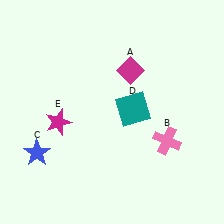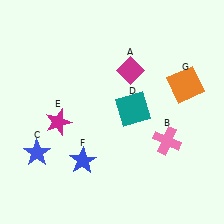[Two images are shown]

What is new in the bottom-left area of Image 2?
A blue star (F) was added in the bottom-left area of Image 2.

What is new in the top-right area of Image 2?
An orange square (G) was added in the top-right area of Image 2.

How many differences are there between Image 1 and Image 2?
There are 2 differences between the two images.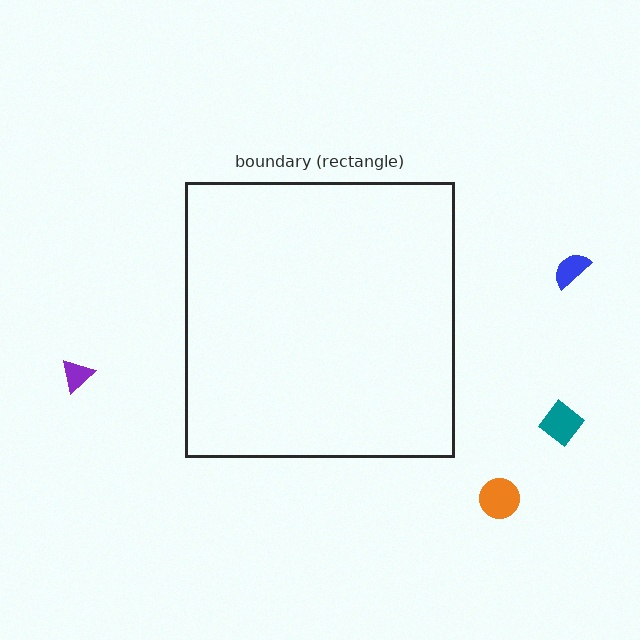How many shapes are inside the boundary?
0 inside, 4 outside.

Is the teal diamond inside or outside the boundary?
Outside.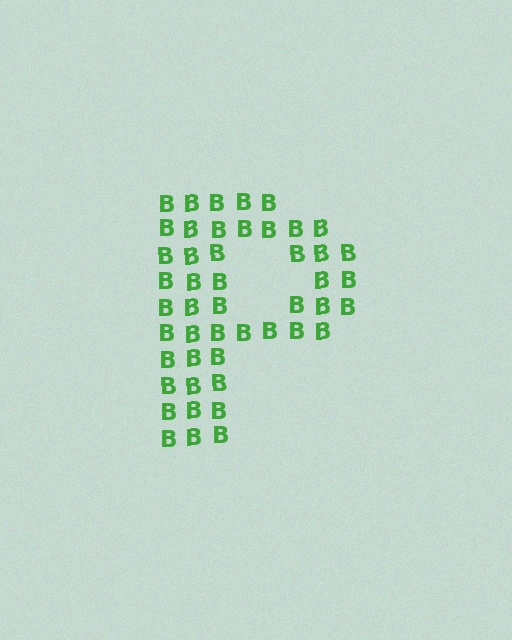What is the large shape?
The large shape is the letter P.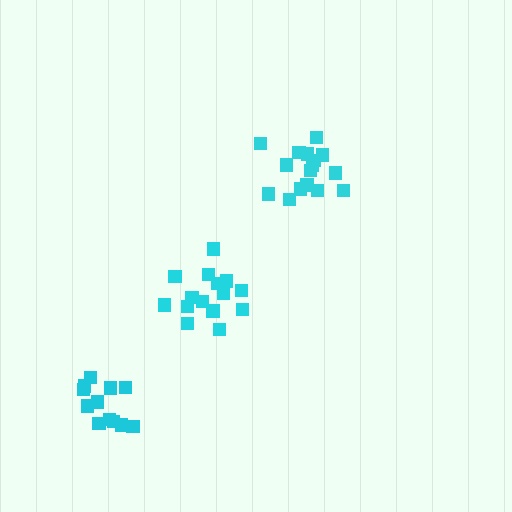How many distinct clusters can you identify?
There are 3 distinct clusters.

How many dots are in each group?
Group 1: 16 dots, Group 2: 12 dots, Group 3: 15 dots (43 total).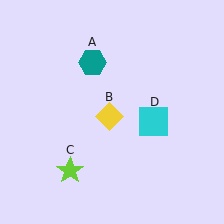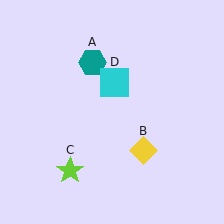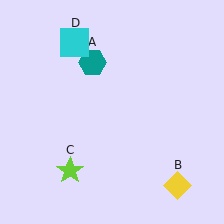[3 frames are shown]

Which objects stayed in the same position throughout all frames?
Teal hexagon (object A) and lime star (object C) remained stationary.